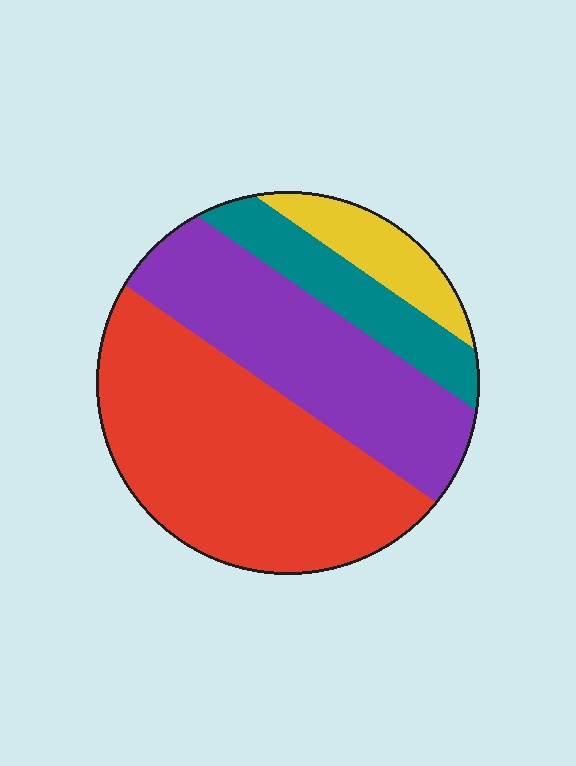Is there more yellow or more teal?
Teal.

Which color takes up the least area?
Yellow, at roughly 10%.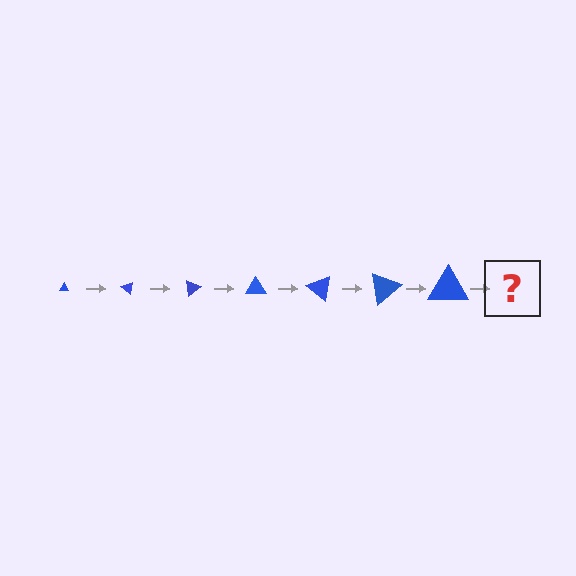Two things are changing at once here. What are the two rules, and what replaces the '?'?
The two rules are that the triangle grows larger each step and it rotates 40 degrees each step. The '?' should be a triangle, larger than the previous one and rotated 280 degrees from the start.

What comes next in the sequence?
The next element should be a triangle, larger than the previous one and rotated 280 degrees from the start.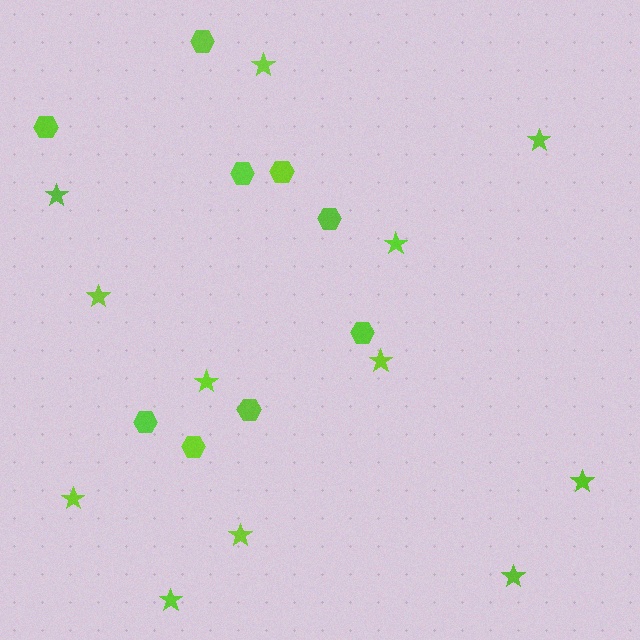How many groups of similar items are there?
There are 2 groups: one group of hexagons (9) and one group of stars (12).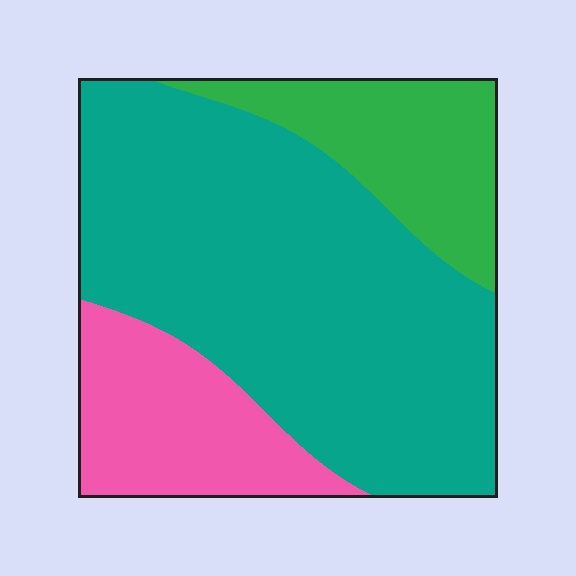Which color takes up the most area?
Teal, at roughly 65%.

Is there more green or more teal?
Teal.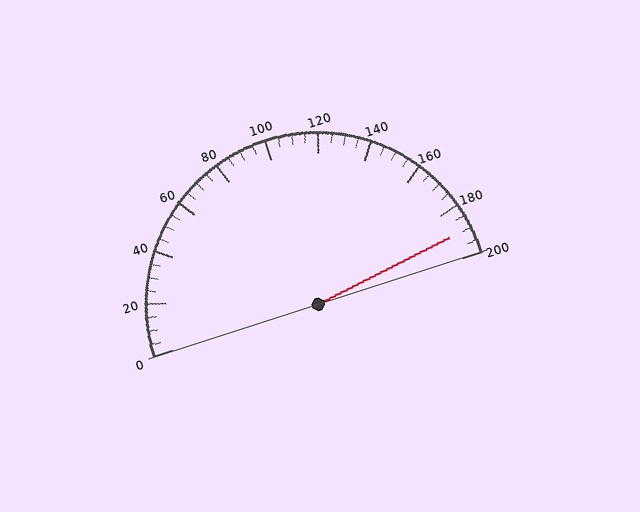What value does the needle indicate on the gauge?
The needle indicates approximately 190.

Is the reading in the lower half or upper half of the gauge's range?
The reading is in the upper half of the range (0 to 200).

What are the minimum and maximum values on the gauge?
The gauge ranges from 0 to 200.